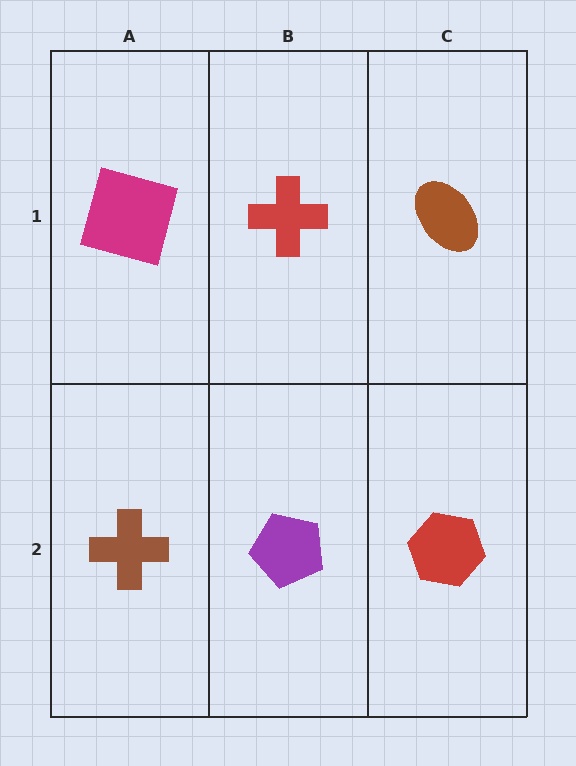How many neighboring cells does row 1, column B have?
3.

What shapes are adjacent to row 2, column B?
A red cross (row 1, column B), a brown cross (row 2, column A), a red hexagon (row 2, column C).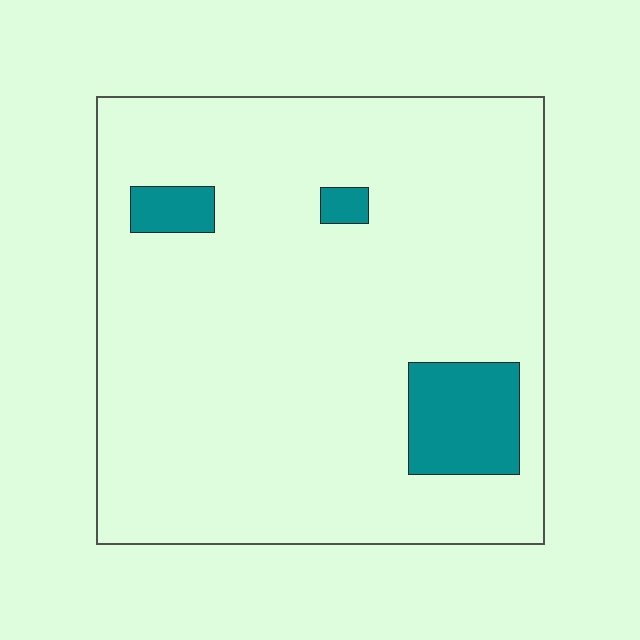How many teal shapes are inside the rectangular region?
3.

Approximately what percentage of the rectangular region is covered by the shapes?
Approximately 10%.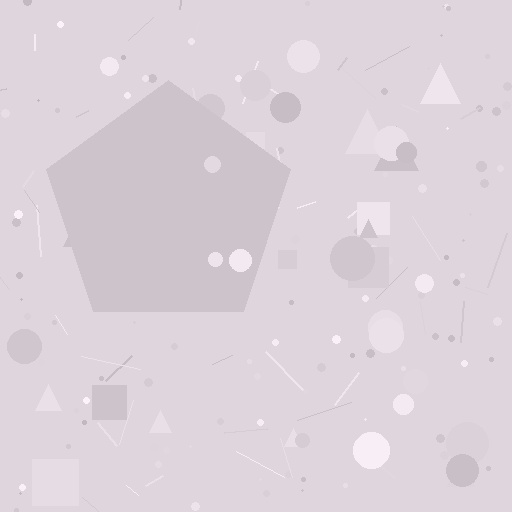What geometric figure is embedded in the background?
A pentagon is embedded in the background.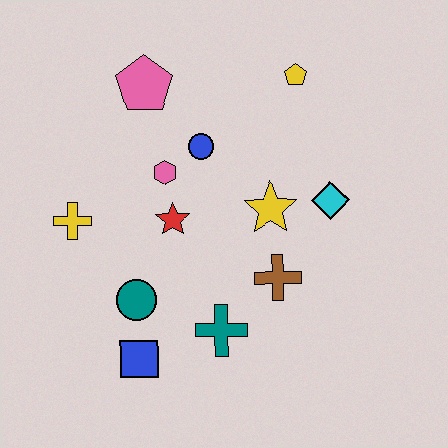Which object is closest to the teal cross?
The brown cross is closest to the teal cross.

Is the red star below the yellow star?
Yes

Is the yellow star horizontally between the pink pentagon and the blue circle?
No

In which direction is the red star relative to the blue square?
The red star is above the blue square.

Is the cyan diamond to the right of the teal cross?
Yes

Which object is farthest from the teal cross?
The yellow pentagon is farthest from the teal cross.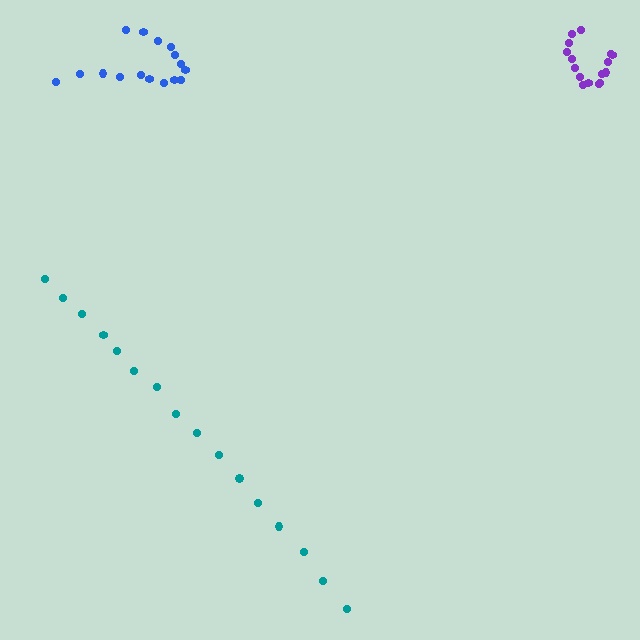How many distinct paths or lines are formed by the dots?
There are 3 distinct paths.